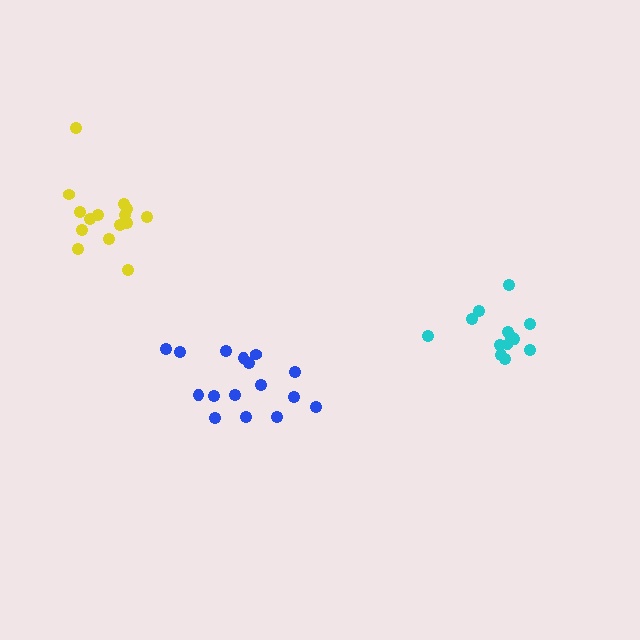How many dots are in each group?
Group 1: 13 dots, Group 2: 16 dots, Group 3: 15 dots (44 total).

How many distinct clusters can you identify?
There are 3 distinct clusters.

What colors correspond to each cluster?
The clusters are colored: cyan, blue, yellow.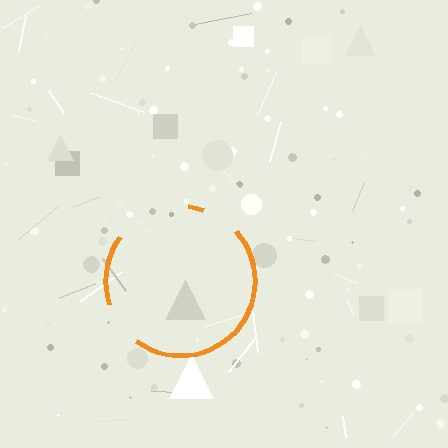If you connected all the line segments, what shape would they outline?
They would outline a circle.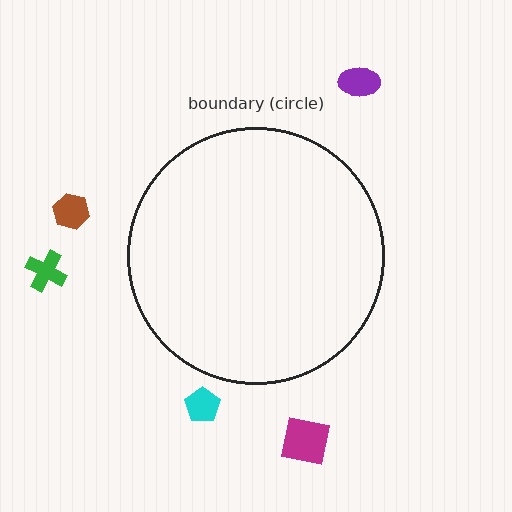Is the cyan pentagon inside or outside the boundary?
Outside.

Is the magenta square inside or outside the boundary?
Outside.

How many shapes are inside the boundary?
0 inside, 5 outside.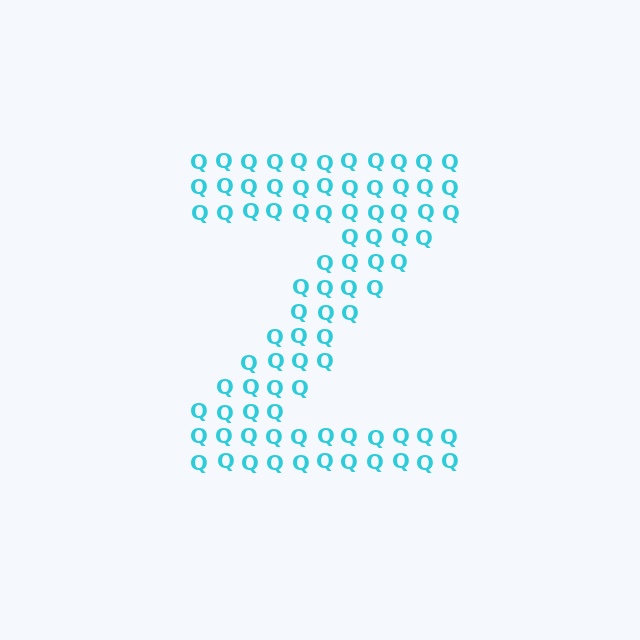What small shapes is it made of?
It is made of small letter Q's.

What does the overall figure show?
The overall figure shows the letter Z.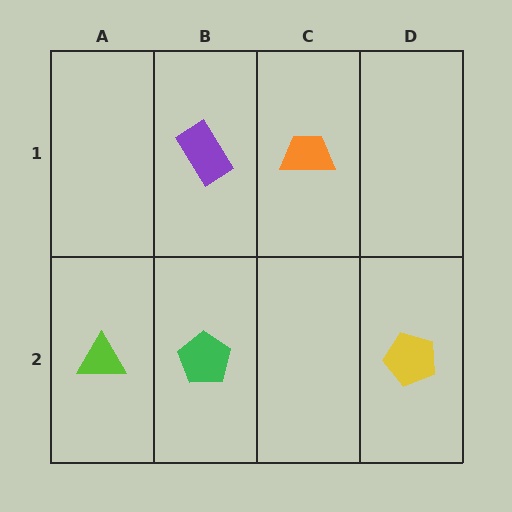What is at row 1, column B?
A purple rectangle.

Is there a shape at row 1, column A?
No, that cell is empty.